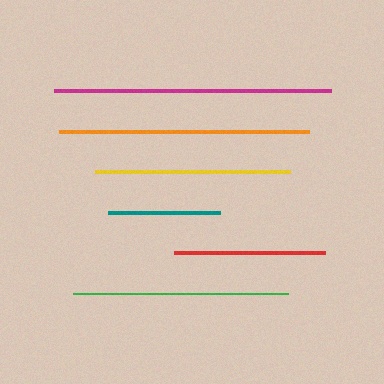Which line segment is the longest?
The magenta line is the longest at approximately 277 pixels.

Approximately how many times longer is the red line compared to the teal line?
The red line is approximately 1.3 times the length of the teal line.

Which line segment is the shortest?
The teal line is the shortest at approximately 113 pixels.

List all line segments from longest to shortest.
From longest to shortest: magenta, orange, green, yellow, red, teal.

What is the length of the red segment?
The red segment is approximately 151 pixels long.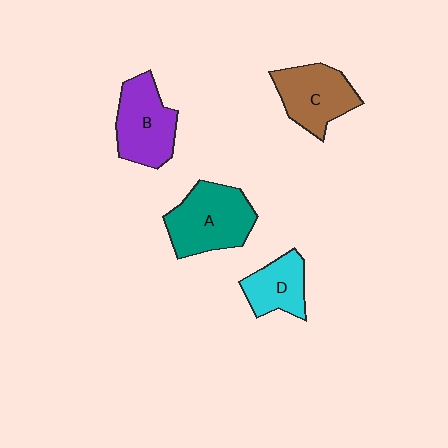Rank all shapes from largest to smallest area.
From largest to smallest: A (teal), B (purple), C (brown), D (cyan).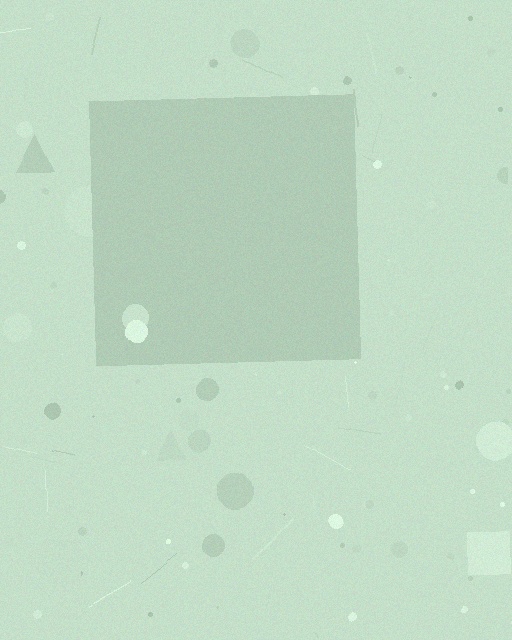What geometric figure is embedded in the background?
A square is embedded in the background.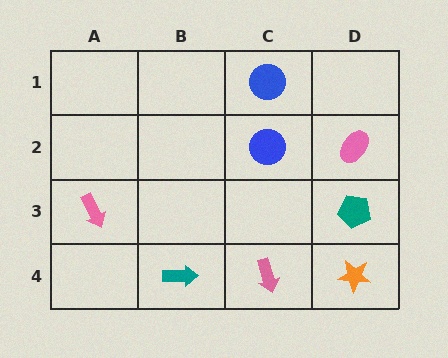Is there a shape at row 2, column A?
No, that cell is empty.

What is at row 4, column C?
A pink arrow.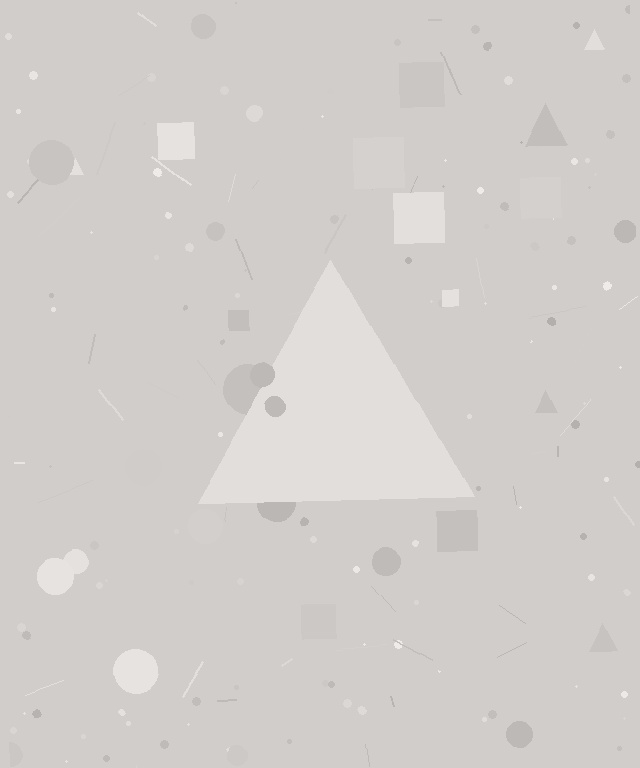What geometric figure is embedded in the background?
A triangle is embedded in the background.